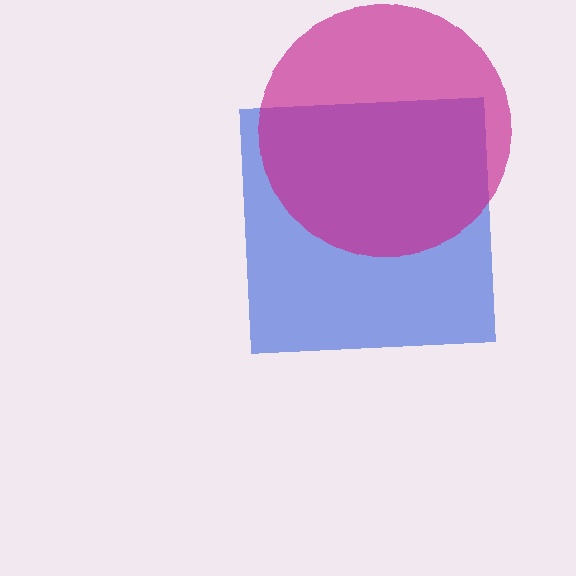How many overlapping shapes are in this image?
There are 2 overlapping shapes in the image.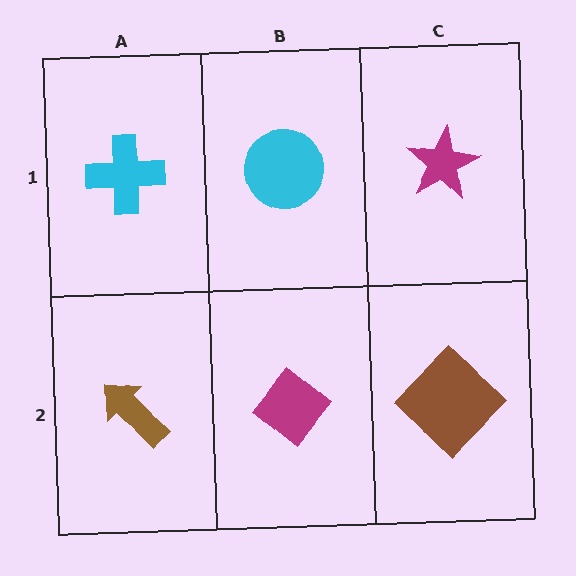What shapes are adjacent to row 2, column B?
A cyan circle (row 1, column B), a brown arrow (row 2, column A), a brown diamond (row 2, column C).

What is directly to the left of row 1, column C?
A cyan circle.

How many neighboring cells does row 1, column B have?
3.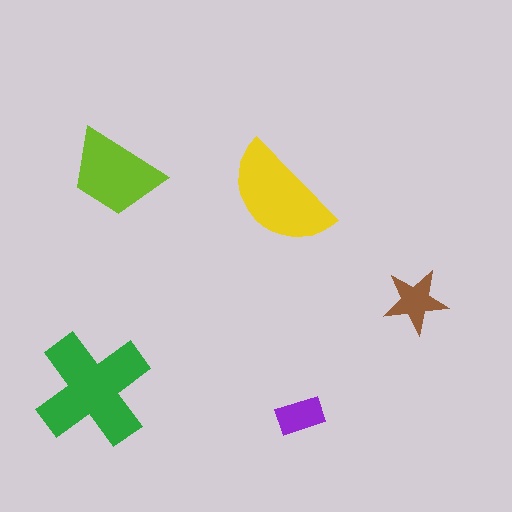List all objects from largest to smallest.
The green cross, the yellow semicircle, the lime trapezoid, the brown star, the purple rectangle.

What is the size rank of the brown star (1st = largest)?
4th.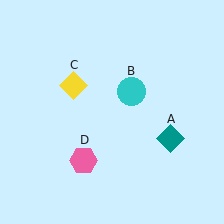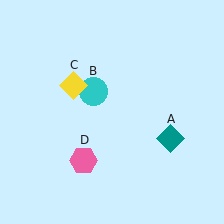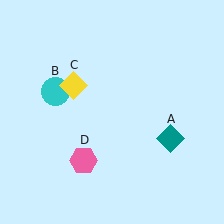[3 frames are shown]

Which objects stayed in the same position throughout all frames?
Teal diamond (object A) and yellow diamond (object C) and pink hexagon (object D) remained stationary.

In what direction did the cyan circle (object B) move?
The cyan circle (object B) moved left.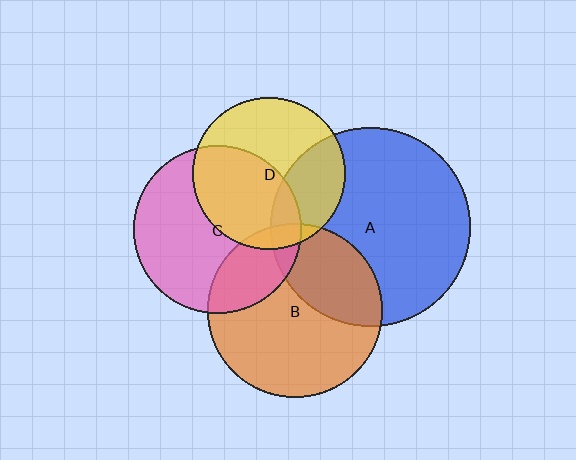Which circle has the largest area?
Circle A (blue).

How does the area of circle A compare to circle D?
Approximately 1.7 times.